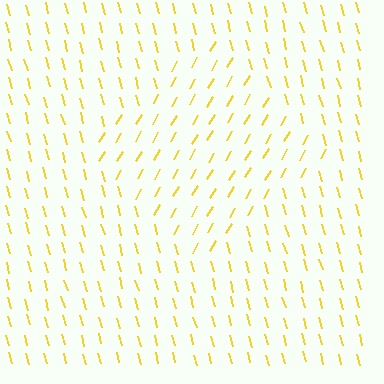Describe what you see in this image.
The image is filled with small yellow line segments. A diamond region in the image has lines oriented differently from the surrounding lines, creating a visible texture boundary.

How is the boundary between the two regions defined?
The boundary is defined purely by a change in line orientation (approximately 45 degrees difference). All lines are the same color and thickness.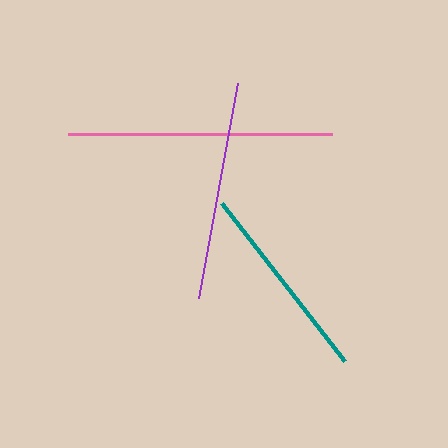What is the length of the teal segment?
The teal segment is approximately 200 pixels long.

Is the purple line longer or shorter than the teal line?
The purple line is longer than the teal line.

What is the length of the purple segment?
The purple segment is approximately 219 pixels long.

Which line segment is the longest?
The pink line is the longest at approximately 264 pixels.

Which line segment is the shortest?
The teal line is the shortest at approximately 200 pixels.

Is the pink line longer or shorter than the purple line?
The pink line is longer than the purple line.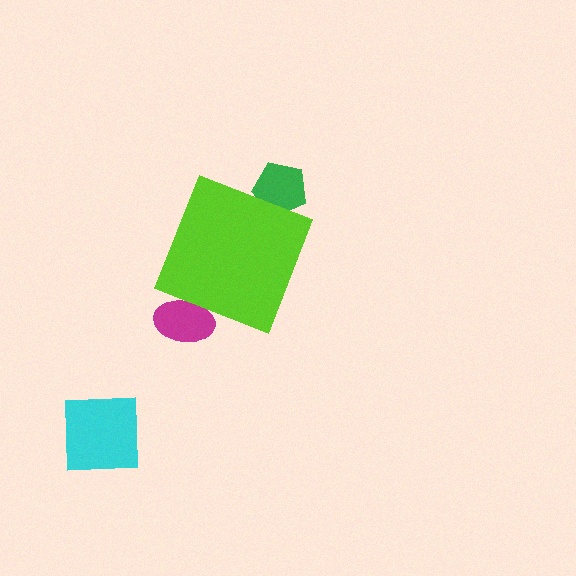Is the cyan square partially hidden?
No, the cyan square is fully visible.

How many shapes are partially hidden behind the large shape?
2 shapes are partially hidden.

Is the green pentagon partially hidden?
Yes, the green pentagon is partially hidden behind the lime diamond.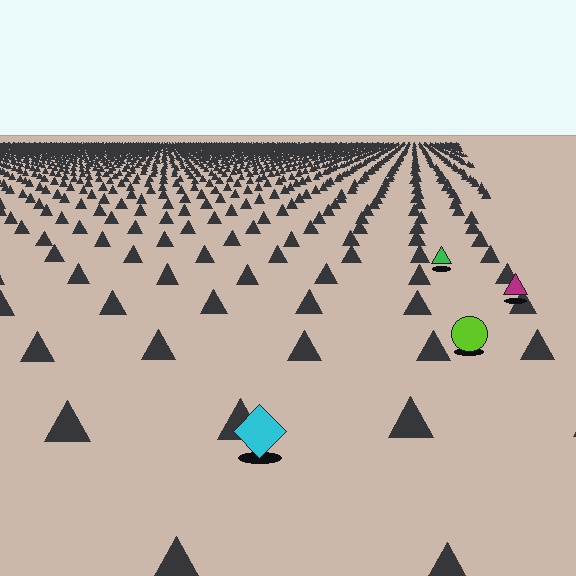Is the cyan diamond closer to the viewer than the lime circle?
Yes. The cyan diamond is closer — you can tell from the texture gradient: the ground texture is coarser near it.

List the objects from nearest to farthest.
From nearest to farthest: the cyan diamond, the lime circle, the magenta triangle, the green triangle.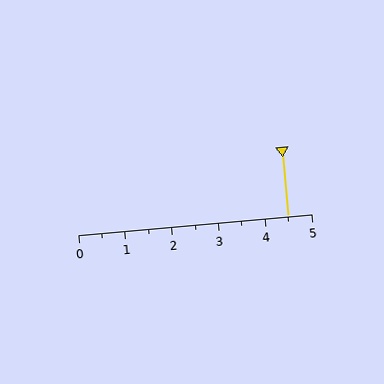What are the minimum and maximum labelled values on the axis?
The axis runs from 0 to 5.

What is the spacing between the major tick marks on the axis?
The major ticks are spaced 1 apart.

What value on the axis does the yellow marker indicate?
The marker indicates approximately 4.5.